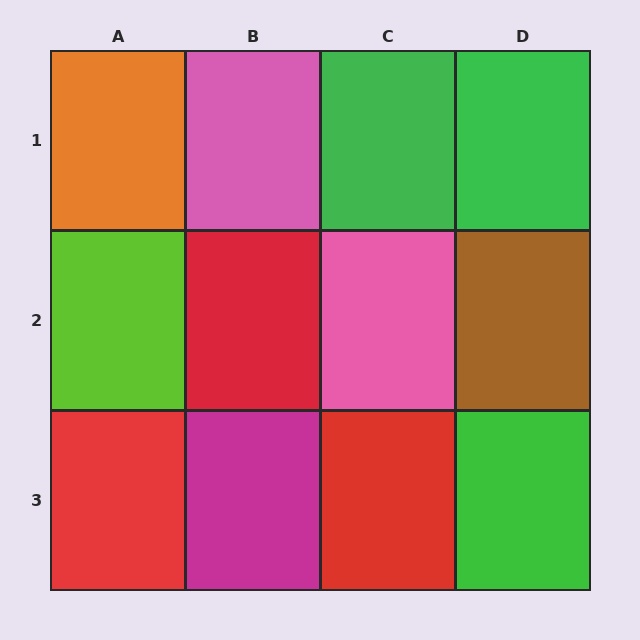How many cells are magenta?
1 cell is magenta.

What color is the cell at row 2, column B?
Red.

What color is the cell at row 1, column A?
Orange.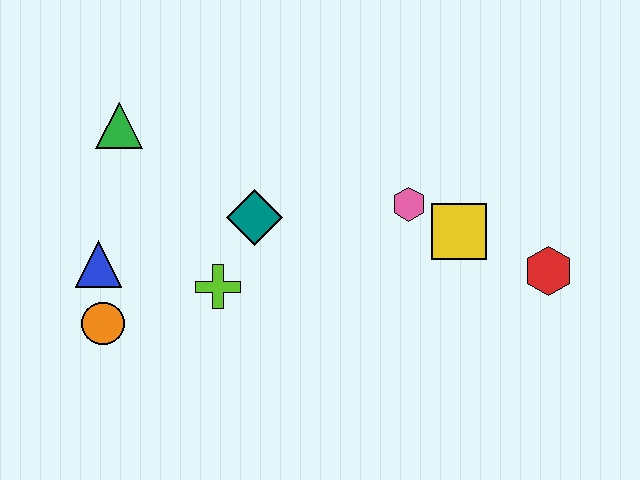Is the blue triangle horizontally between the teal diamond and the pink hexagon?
No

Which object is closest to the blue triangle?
The orange circle is closest to the blue triangle.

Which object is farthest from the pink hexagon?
The orange circle is farthest from the pink hexagon.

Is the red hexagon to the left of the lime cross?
No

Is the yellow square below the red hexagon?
No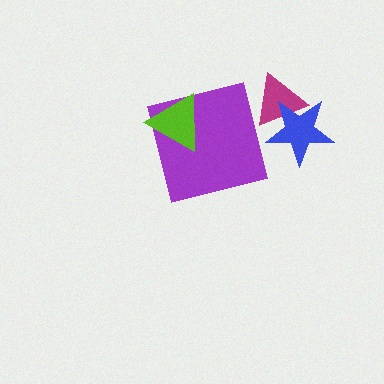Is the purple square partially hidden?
Yes, it is partially covered by another shape.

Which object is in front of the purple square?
The lime triangle is in front of the purple square.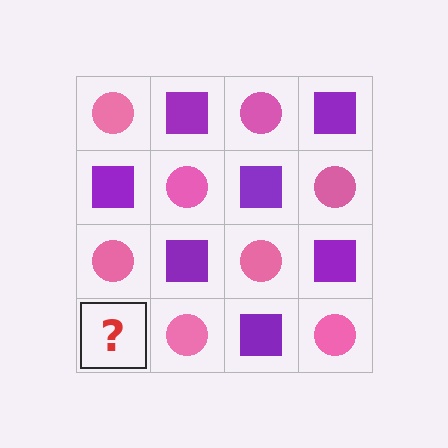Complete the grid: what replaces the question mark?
The question mark should be replaced with a purple square.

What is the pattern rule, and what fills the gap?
The rule is that it alternates pink circle and purple square in a checkerboard pattern. The gap should be filled with a purple square.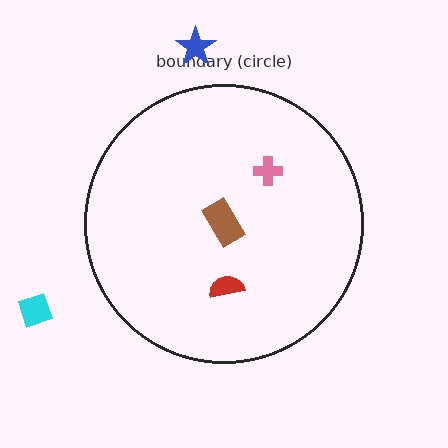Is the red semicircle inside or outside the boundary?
Inside.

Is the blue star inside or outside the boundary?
Outside.